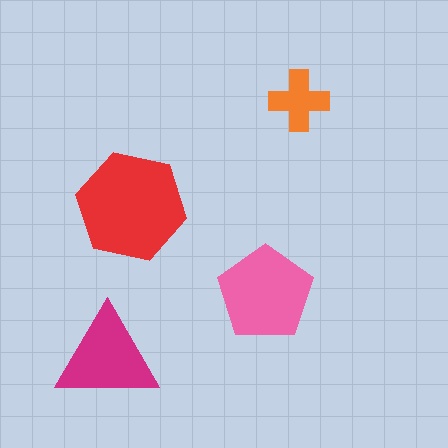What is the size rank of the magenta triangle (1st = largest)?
3rd.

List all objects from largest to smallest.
The red hexagon, the pink pentagon, the magenta triangle, the orange cross.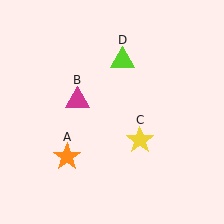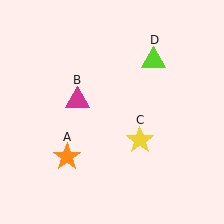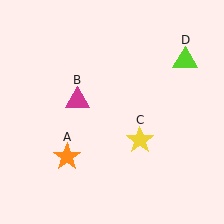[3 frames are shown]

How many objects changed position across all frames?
1 object changed position: lime triangle (object D).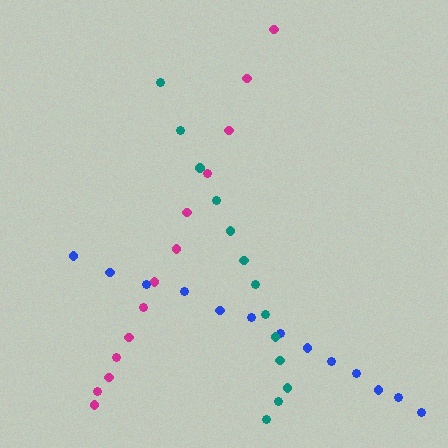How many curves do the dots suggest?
There are 3 distinct paths.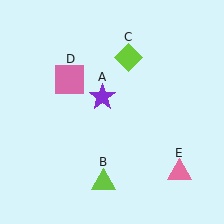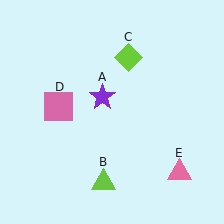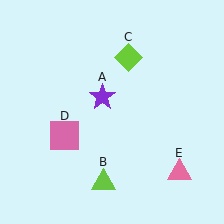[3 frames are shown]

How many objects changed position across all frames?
1 object changed position: pink square (object D).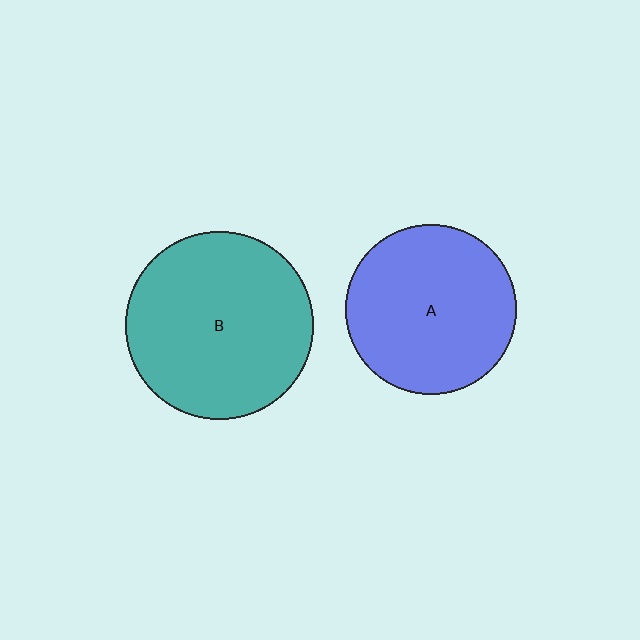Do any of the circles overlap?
No, none of the circles overlap.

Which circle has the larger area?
Circle B (teal).